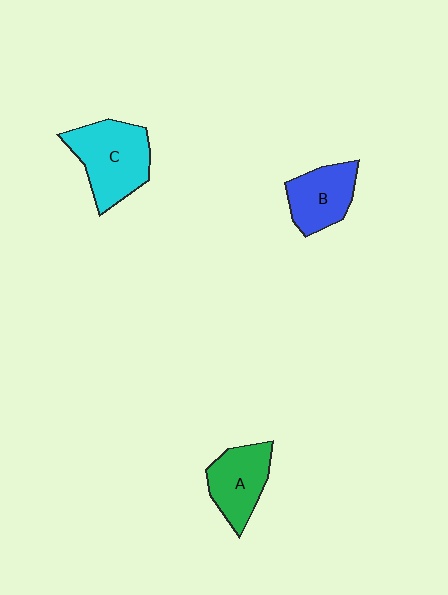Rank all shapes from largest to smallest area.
From largest to smallest: C (cyan), A (green), B (blue).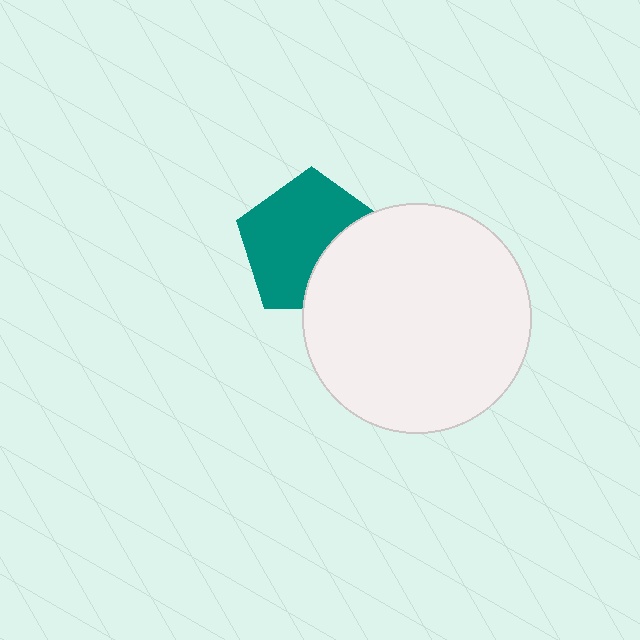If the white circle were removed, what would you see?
You would see the complete teal pentagon.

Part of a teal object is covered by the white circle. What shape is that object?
It is a pentagon.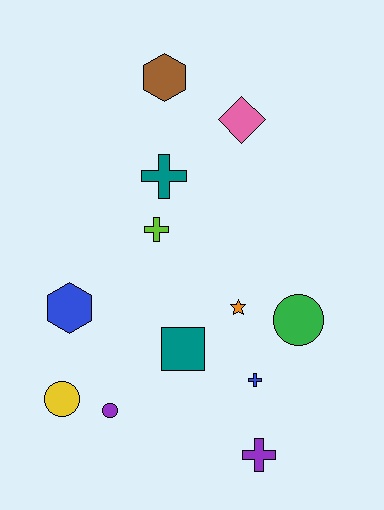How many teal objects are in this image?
There are 2 teal objects.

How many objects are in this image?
There are 12 objects.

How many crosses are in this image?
There are 4 crosses.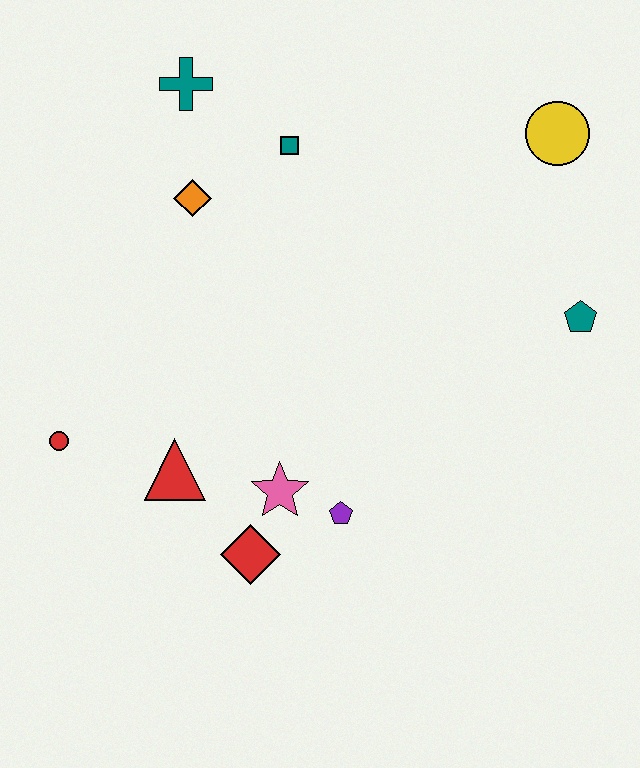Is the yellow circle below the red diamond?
No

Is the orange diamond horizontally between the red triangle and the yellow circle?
Yes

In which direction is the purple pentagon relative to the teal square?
The purple pentagon is below the teal square.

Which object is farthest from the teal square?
The red diamond is farthest from the teal square.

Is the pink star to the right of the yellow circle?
No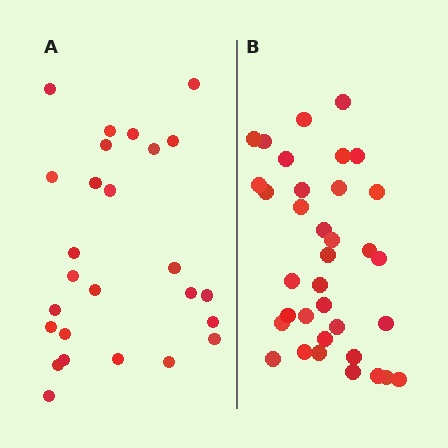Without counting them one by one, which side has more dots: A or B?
Region B (the right region) has more dots.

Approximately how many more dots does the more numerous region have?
Region B has roughly 8 or so more dots than region A.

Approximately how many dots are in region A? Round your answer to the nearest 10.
About 30 dots. (The exact count is 26, which rounds to 30.)